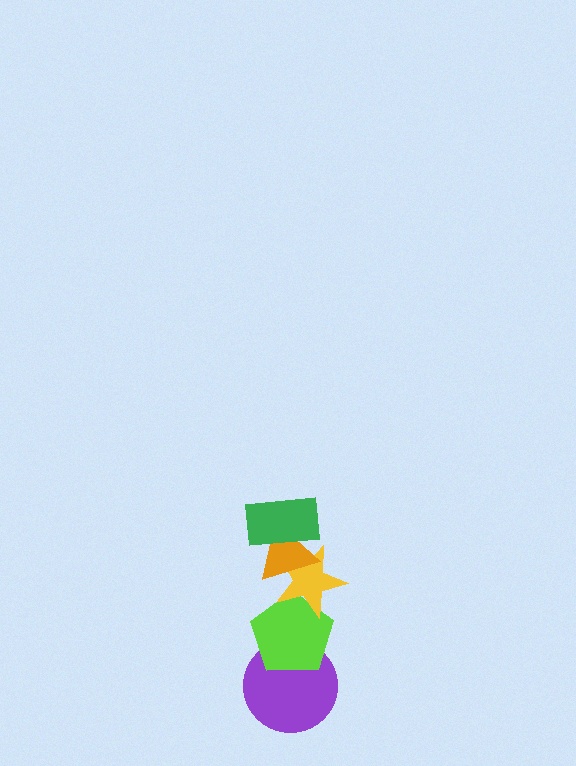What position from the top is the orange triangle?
The orange triangle is 2nd from the top.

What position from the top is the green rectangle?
The green rectangle is 1st from the top.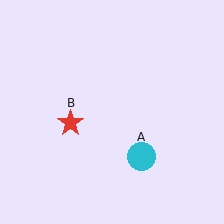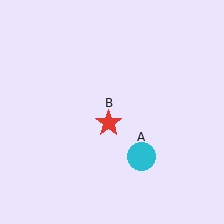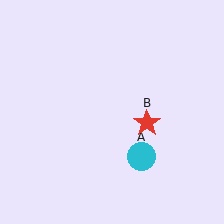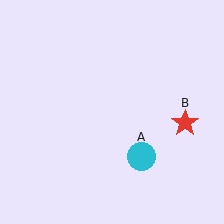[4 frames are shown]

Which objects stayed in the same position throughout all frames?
Cyan circle (object A) remained stationary.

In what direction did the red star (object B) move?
The red star (object B) moved right.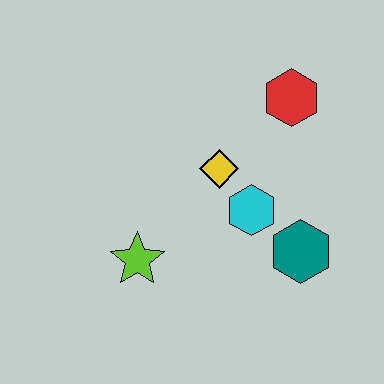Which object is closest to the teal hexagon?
The cyan hexagon is closest to the teal hexagon.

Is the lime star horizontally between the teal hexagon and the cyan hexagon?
No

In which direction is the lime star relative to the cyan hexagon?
The lime star is to the left of the cyan hexagon.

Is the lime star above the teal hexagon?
No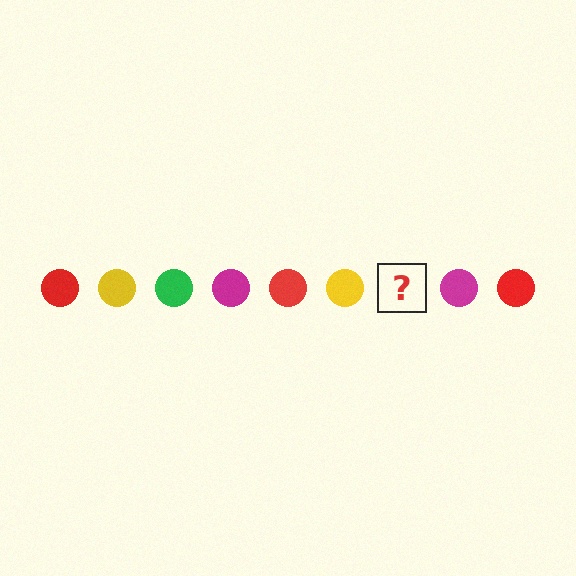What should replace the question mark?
The question mark should be replaced with a green circle.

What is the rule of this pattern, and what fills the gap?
The rule is that the pattern cycles through red, yellow, green, magenta circles. The gap should be filled with a green circle.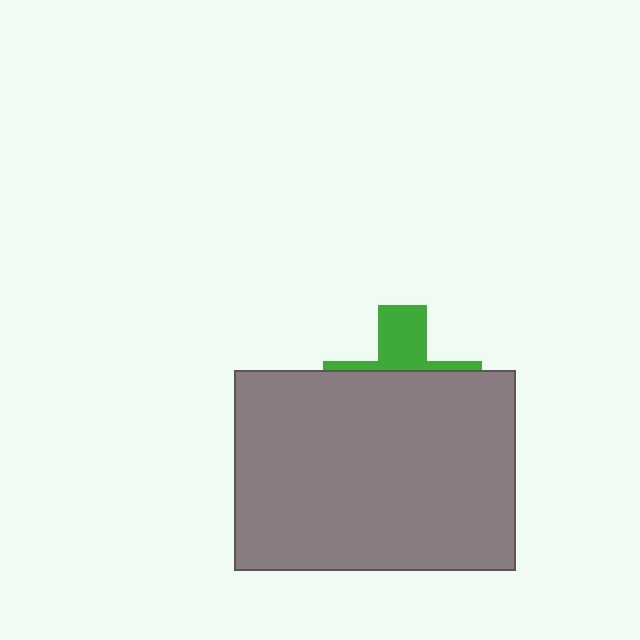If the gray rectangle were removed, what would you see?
You would see the complete green cross.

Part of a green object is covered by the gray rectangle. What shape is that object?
It is a cross.